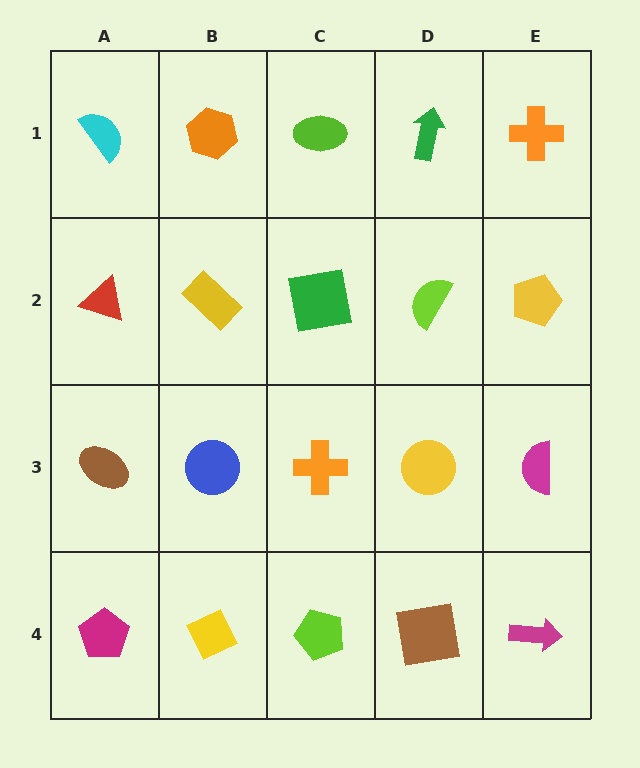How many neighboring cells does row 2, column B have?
4.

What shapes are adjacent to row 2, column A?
A cyan semicircle (row 1, column A), a brown ellipse (row 3, column A), a yellow rectangle (row 2, column B).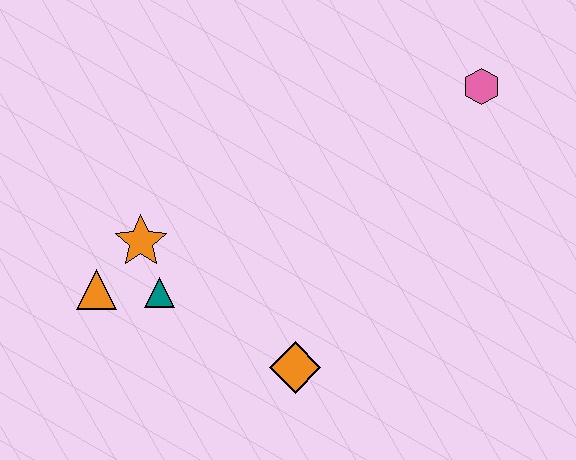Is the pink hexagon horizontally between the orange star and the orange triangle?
No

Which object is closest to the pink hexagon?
The orange diamond is closest to the pink hexagon.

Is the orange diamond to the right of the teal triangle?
Yes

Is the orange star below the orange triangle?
No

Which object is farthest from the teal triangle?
The pink hexagon is farthest from the teal triangle.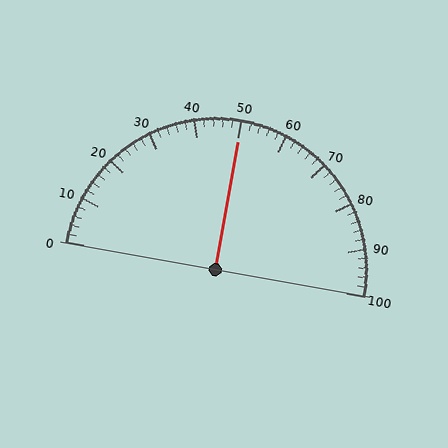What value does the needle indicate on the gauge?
The needle indicates approximately 50.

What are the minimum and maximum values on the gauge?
The gauge ranges from 0 to 100.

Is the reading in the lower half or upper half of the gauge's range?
The reading is in the upper half of the range (0 to 100).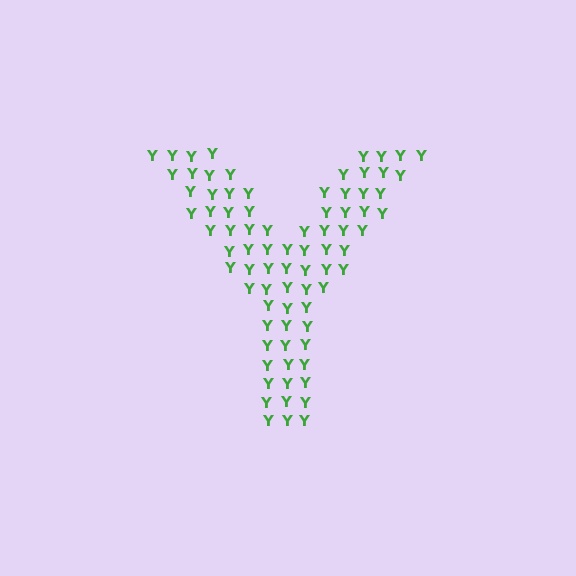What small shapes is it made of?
It is made of small letter Y's.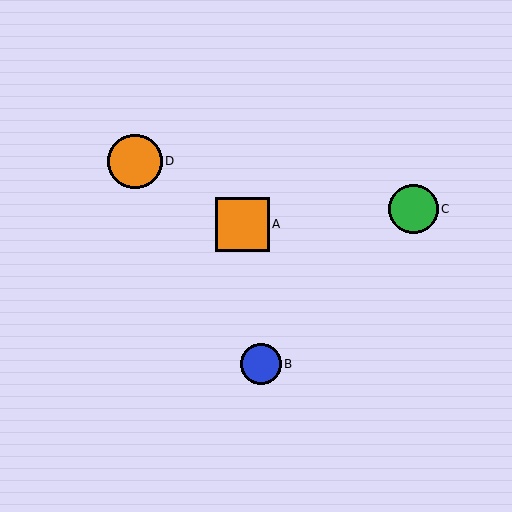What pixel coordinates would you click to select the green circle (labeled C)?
Click at (414, 209) to select the green circle C.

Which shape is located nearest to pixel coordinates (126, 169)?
The orange circle (labeled D) at (135, 161) is nearest to that location.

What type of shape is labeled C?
Shape C is a green circle.